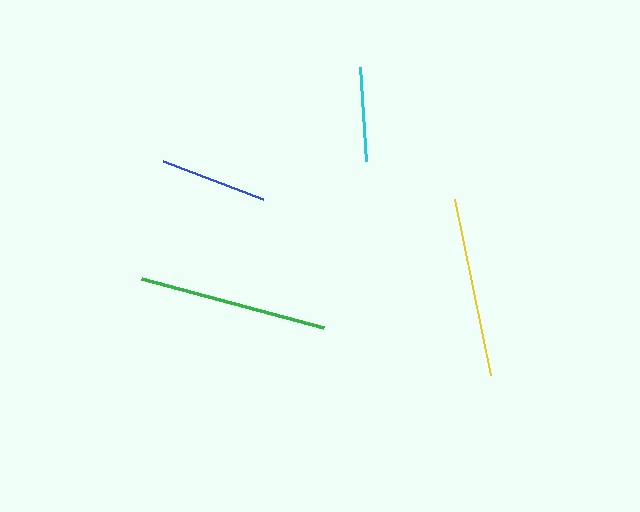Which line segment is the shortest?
The cyan line is the shortest at approximately 94 pixels.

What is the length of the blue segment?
The blue segment is approximately 107 pixels long.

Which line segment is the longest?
The green line is the longest at approximately 187 pixels.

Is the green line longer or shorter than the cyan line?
The green line is longer than the cyan line.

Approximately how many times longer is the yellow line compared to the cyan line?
The yellow line is approximately 1.9 times the length of the cyan line.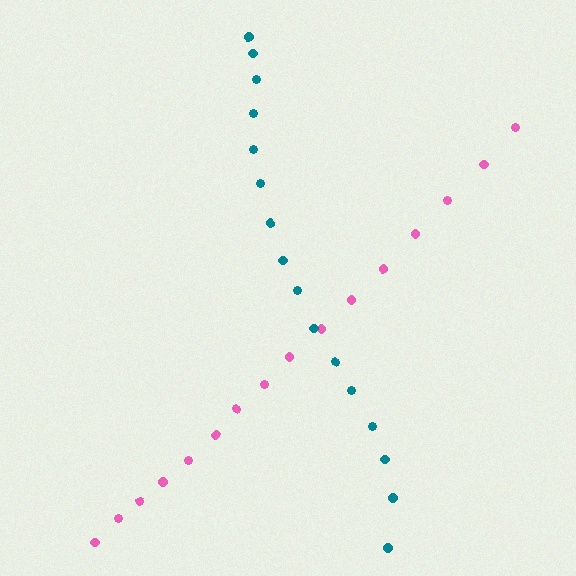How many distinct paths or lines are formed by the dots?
There are 2 distinct paths.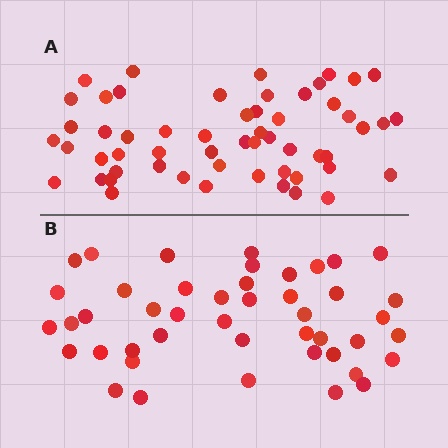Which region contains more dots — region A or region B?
Region A (the top region) has more dots.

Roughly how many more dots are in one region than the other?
Region A has roughly 12 or so more dots than region B.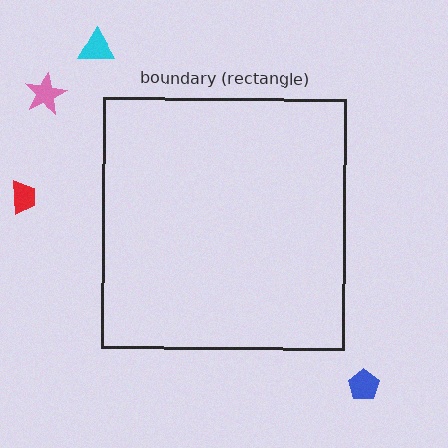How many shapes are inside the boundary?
0 inside, 4 outside.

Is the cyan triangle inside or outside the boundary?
Outside.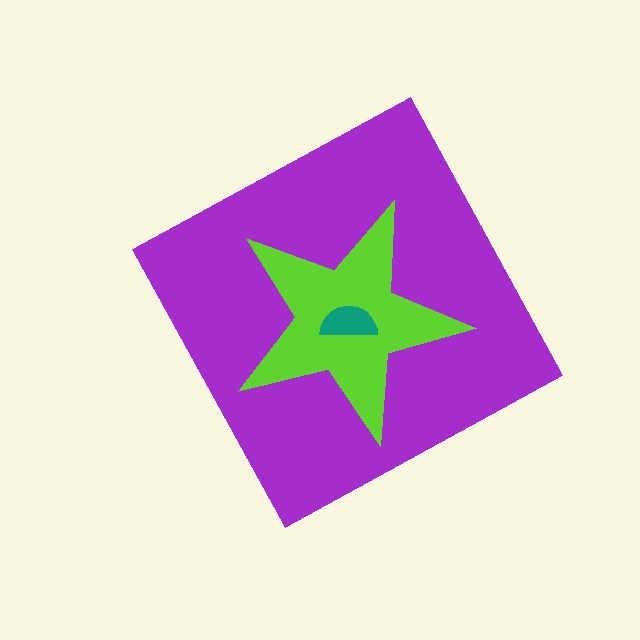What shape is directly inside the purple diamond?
The lime star.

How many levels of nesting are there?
3.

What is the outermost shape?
The purple diamond.